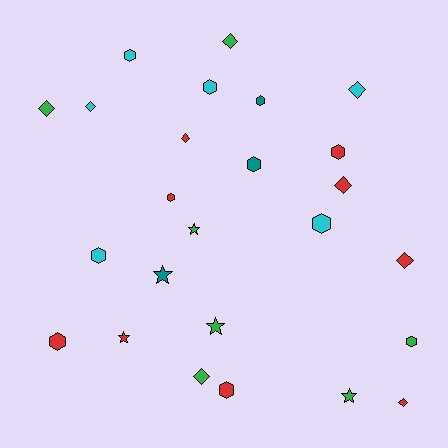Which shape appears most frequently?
Hexagon, with 11 objects.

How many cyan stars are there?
There are no cyan stars.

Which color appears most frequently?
Red, with 9 objects.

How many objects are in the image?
There are 25 objects.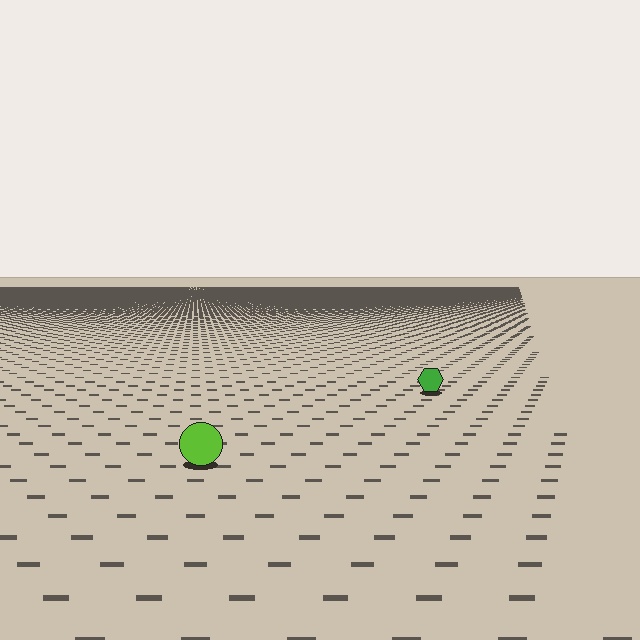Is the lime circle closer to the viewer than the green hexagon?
Yes. The lime circle is closer — you can tell from the texture gradient: the ground texture is coarser near it.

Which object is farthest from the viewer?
The green hexagon is farthest from the viewer. It appears smaller and the ground texture around it is denser.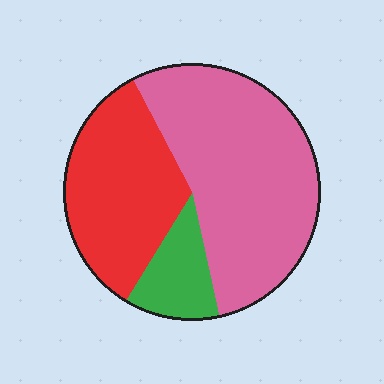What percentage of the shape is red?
Red takes up about one third (1/3) of the shape.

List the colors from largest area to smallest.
From largest to smallest: pink, red, green.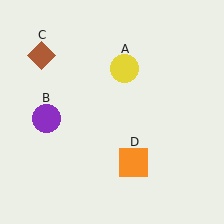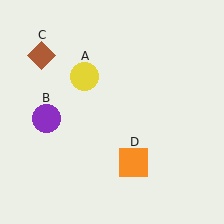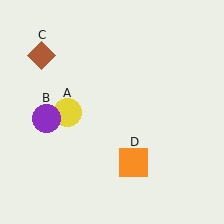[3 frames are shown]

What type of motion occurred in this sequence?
The yellow circle (object A) rotated counterclockwise around the center of the scene.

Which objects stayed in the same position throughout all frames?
Purple circle (object B) and brown diamond (object C) and orange square (object D) remained stationary.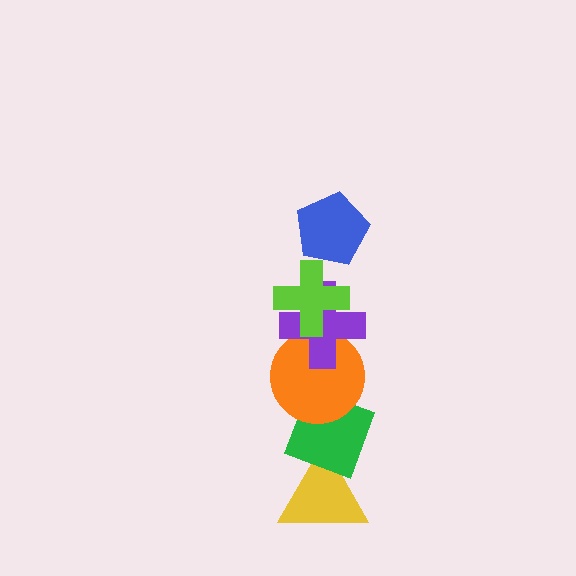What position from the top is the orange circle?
The orange circle is 4th from the top.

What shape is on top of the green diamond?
The orange circle is on top of the green diamond.